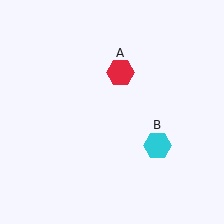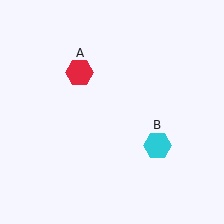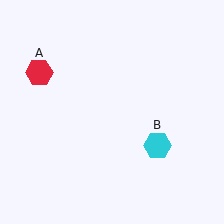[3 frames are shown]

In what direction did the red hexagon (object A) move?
The red hexagon (object A) moved left.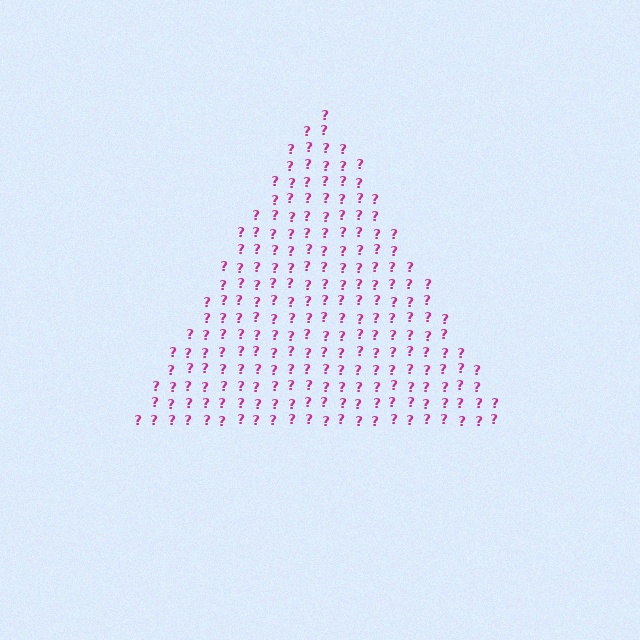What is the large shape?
The large shape is a triangle.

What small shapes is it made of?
It is made of small question marks.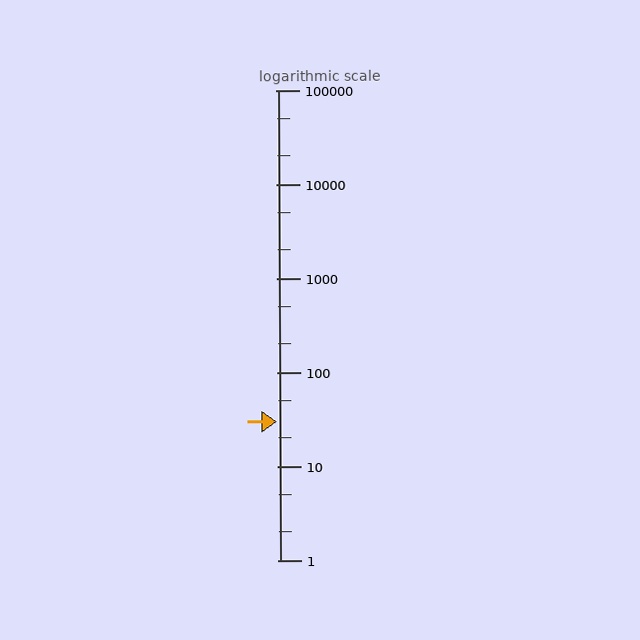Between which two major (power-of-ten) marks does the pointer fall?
The pointer is between 10 and 100.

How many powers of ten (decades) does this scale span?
The scale spans 5 decades, from 1 to 100000.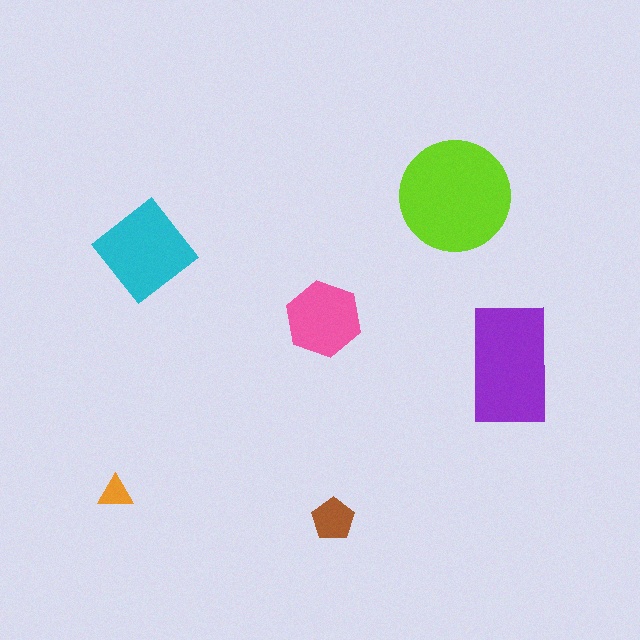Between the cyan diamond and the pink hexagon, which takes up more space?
The cyan diamond.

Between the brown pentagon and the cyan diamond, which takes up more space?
The cyan diamond.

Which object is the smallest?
The orange triangle.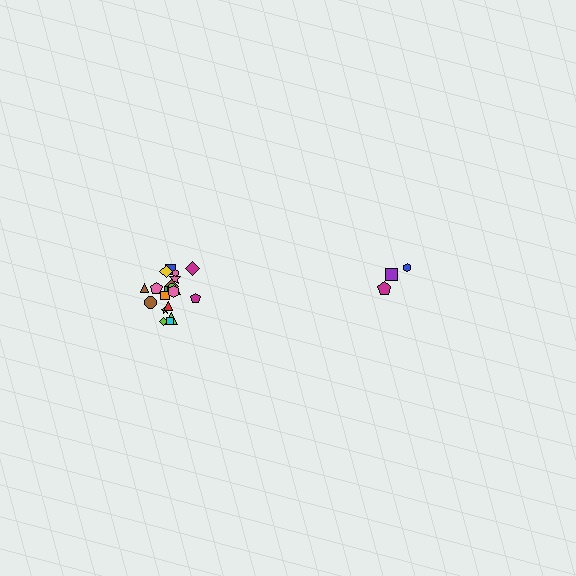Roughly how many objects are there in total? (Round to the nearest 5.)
Roughly 25 objects in total.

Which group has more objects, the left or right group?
The left group.